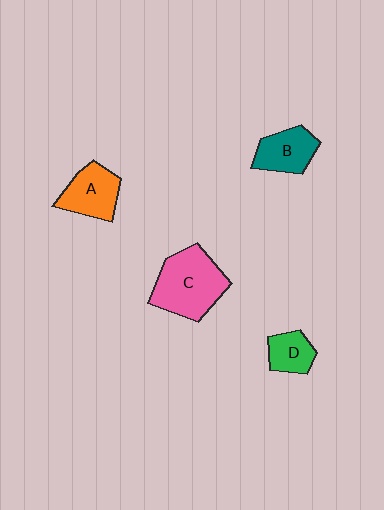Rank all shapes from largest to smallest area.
From largest to smallest: C (pink), A (orange), B (teal), D (green).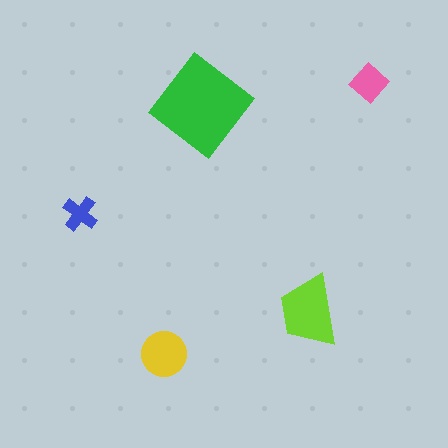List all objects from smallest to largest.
The blue cross, the pink diamond, the yellow circle, the lime trapezoid, the green diamond.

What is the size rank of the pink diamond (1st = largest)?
4th.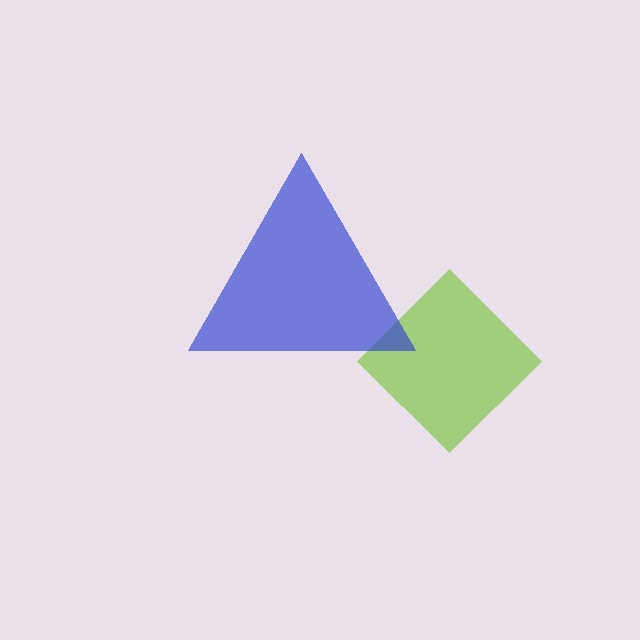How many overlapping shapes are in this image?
There are 2 overlapping shapes in the image.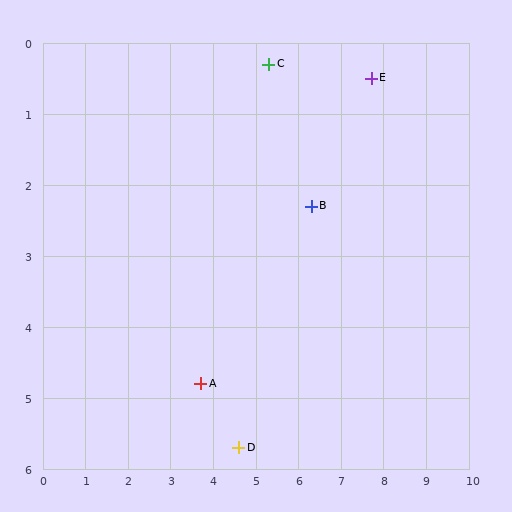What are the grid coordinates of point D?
Point D is at approximately (4.6, 5.7).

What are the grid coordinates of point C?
Point C is at approximately (5.3, 0.3).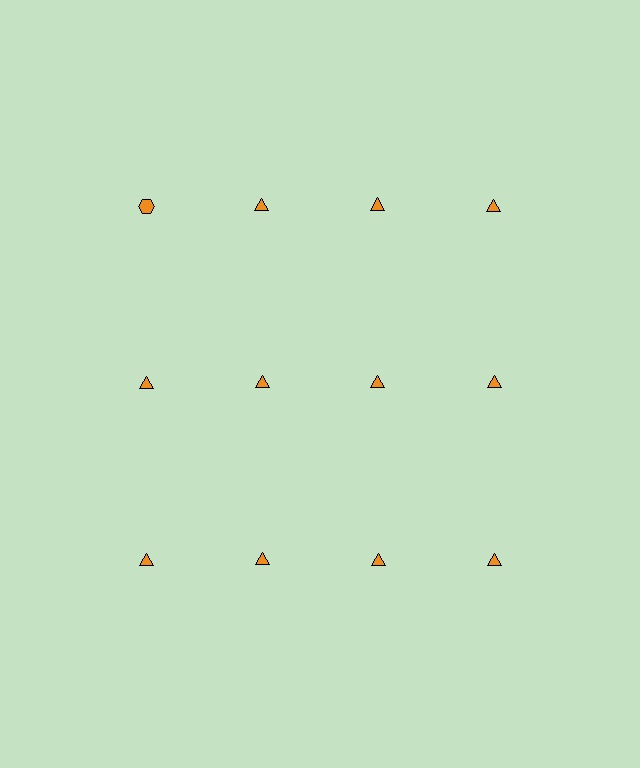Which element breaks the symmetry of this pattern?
The orange hexagon in the top row, leftmost column breaks the symmetry. All other shapes are orange triangles.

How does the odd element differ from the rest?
It has a different shape: hexagon instead of triangle.